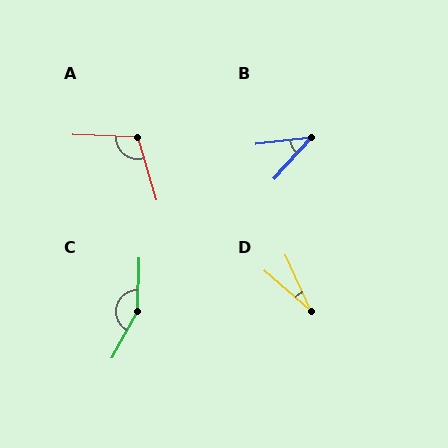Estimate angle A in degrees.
Approximately 109 degrees.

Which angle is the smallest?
D, at approximately 25 degrees.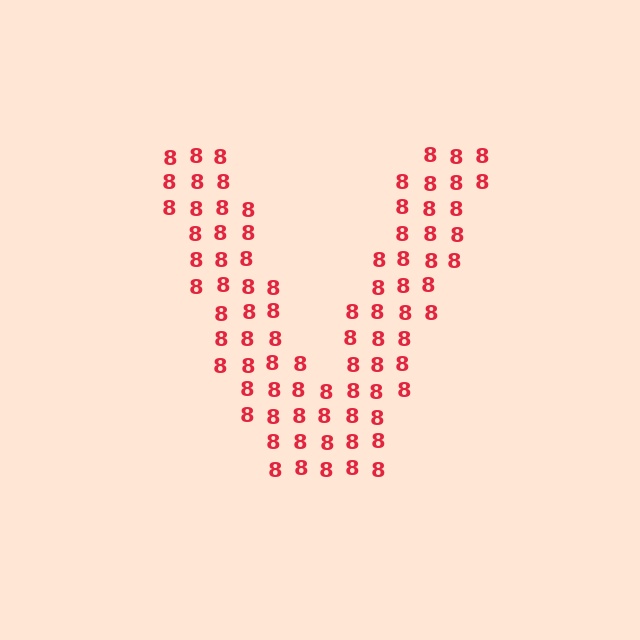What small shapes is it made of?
It is made of small digit 8's.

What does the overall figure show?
The overall figure shows the letter V.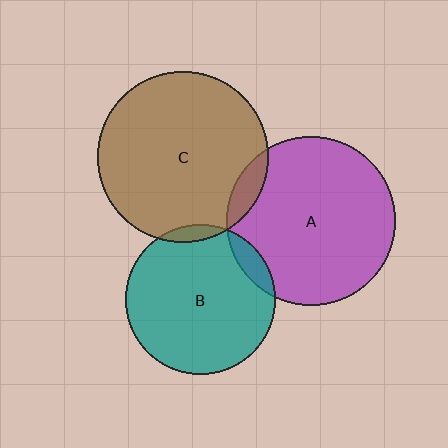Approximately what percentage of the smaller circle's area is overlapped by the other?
Approximately 10%.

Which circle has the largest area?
Circle C (brown).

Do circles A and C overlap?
Yes.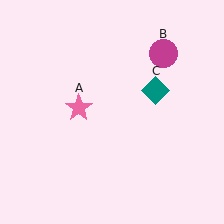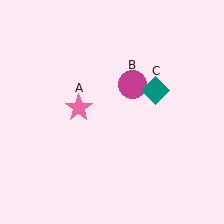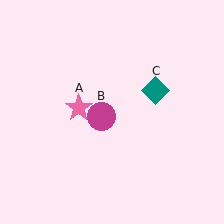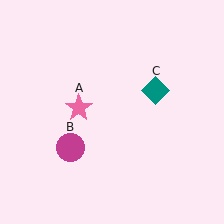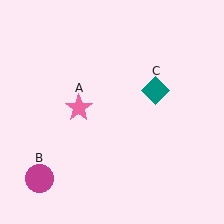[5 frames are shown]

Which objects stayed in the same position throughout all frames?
Pink star (object A) and teal diamond (object C) remained stationary.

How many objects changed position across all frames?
1 object changed position: magenta circle (object B).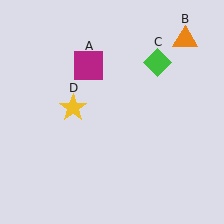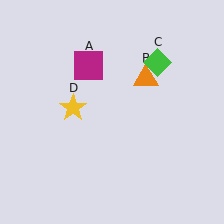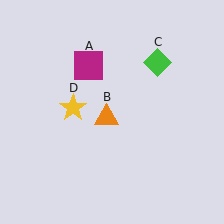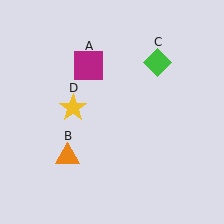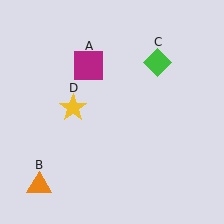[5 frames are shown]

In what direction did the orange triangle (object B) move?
The orange triangle (object B) moved down and to the left.